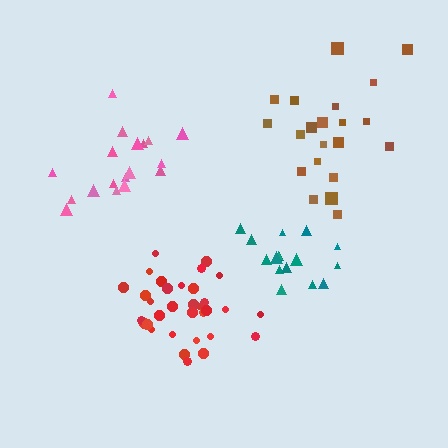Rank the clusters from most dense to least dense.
red, teal, pink, brown.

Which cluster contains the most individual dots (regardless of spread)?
Red (33).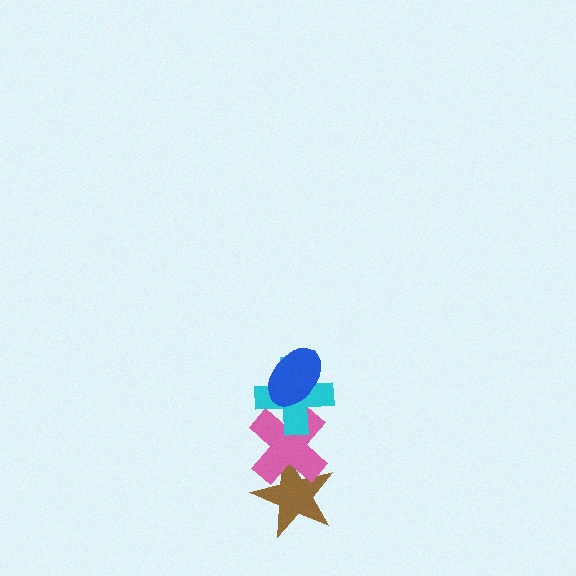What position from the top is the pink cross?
The pink cross is 3rd from the top.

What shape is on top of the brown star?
The pink cross is on top of the brown star.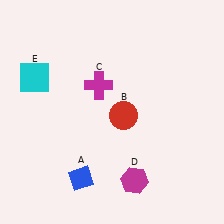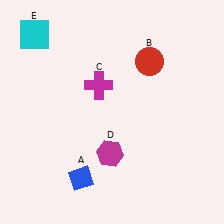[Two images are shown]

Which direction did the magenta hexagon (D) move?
The magenta hexagon (D) moved up.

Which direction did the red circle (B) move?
The red circle (B) moved up.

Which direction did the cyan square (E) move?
The cyan square (E) moved up.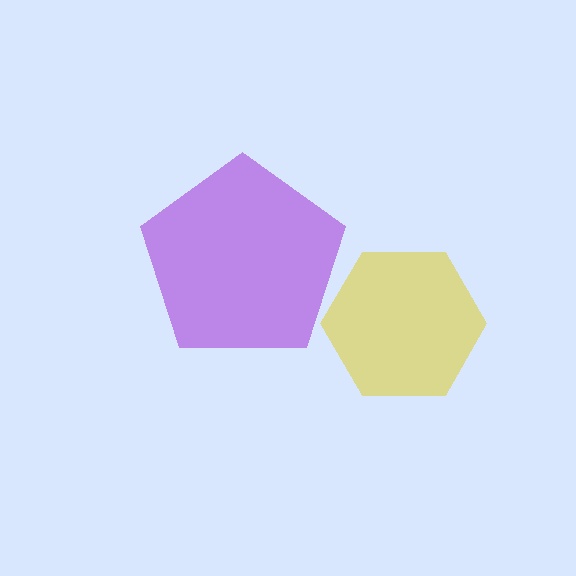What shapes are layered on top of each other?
The layered shapes are: a yellow hexagon, a purple pentagon.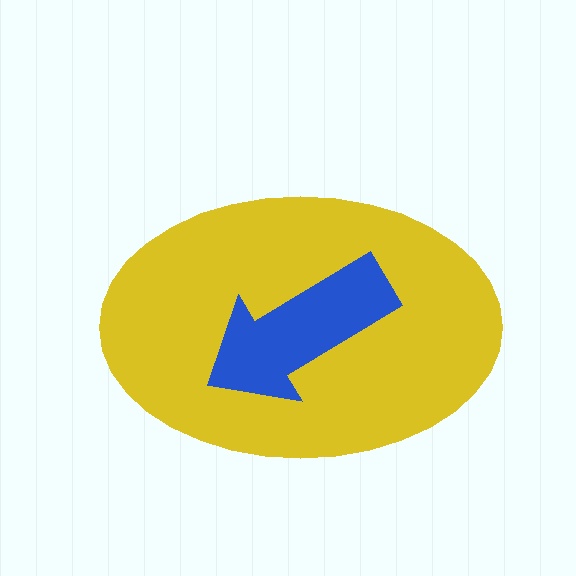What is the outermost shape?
The yellow ellipse.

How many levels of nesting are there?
2.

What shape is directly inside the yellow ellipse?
The blue arrow.